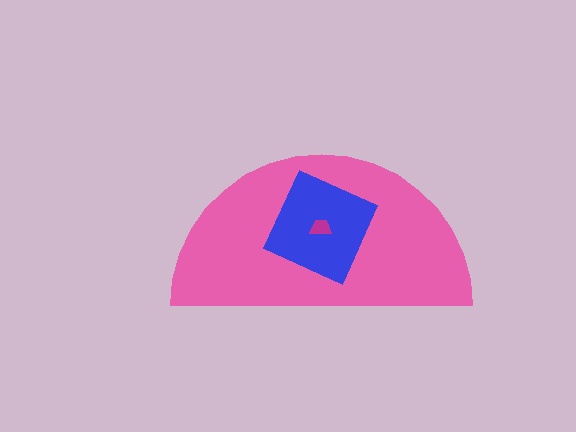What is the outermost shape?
The pink semicircle.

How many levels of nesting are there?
3.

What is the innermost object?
The magenta trapezoid.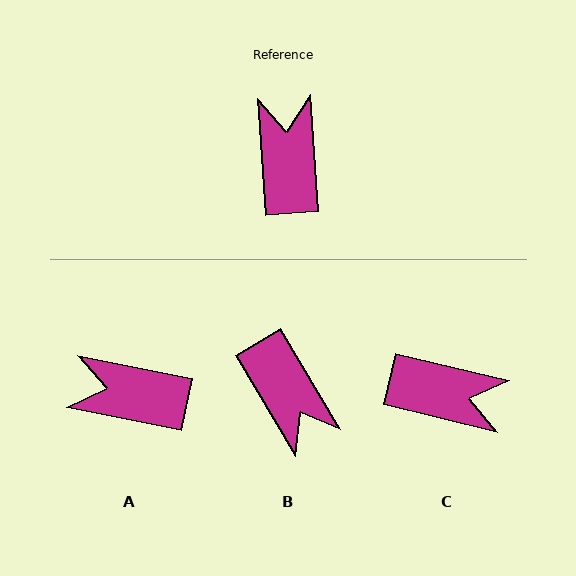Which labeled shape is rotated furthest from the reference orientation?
B, about 153 degrees away.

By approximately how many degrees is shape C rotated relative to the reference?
Approximately 108 degrees clockwise.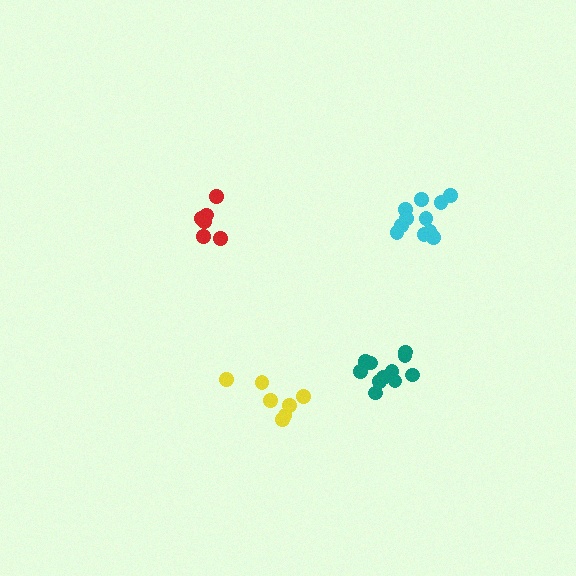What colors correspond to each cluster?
The clusters are colored: teal, yellow, red, cyan.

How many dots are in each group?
Group 1: 11 dots, Group 2: 7 dots, Group 3: 6 dots, Group 4: 11 dots (35 total).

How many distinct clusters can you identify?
There are 4 distinct clusters.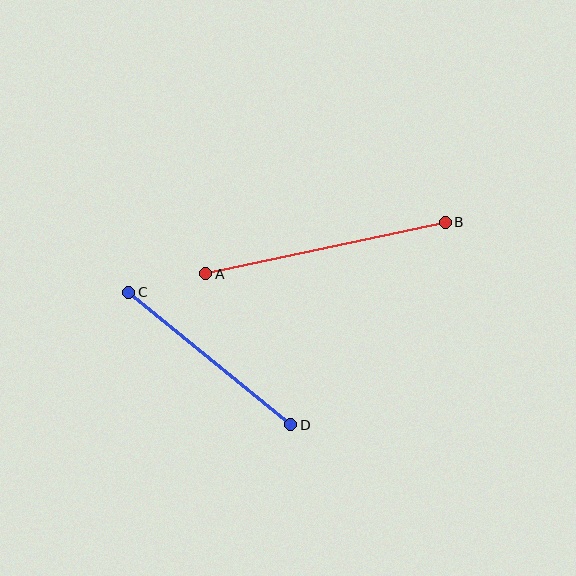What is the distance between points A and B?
The distance is approximately 245 pixels.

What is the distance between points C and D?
The distance is approximately 209 pixels.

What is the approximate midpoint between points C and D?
The midpoint is at approximately (210, 358) pixels.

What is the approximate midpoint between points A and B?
The midpoint is at approximately (325, 248) pixels.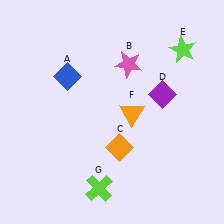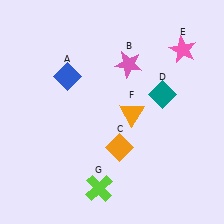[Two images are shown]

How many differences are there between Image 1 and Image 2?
There are 2 differences between the two images.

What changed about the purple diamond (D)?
In Image 1, D is purple. In Image 2, it changed to teal.